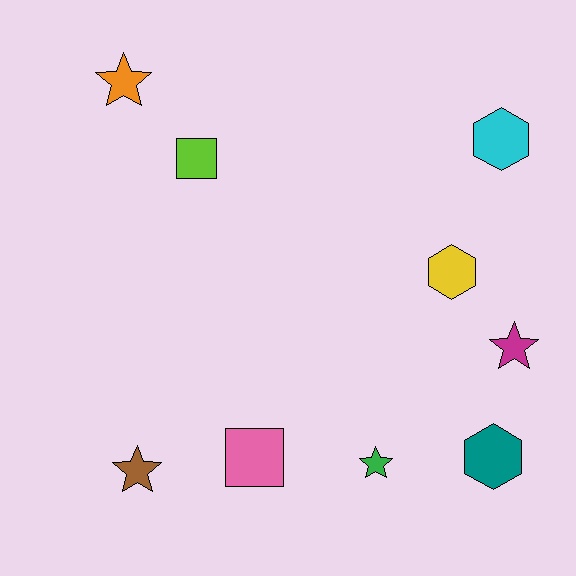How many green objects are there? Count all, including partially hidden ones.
There is 1 green object.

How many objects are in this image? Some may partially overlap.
There are 9 objects.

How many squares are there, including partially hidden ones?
There are 2 squares.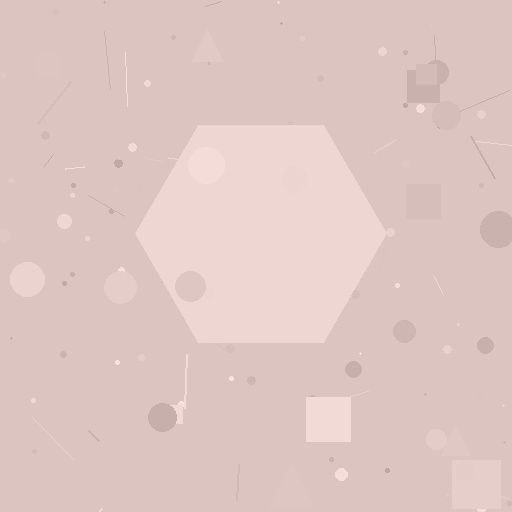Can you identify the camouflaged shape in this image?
The camouflaged shape is a hexagon.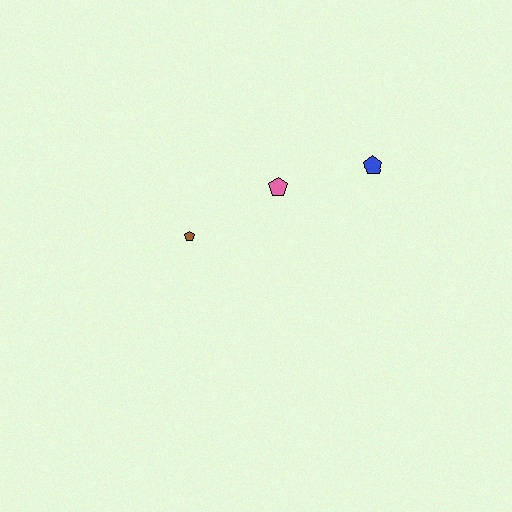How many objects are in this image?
There are 3 objects.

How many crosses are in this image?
There are no crosses.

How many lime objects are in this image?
There are no lime objects.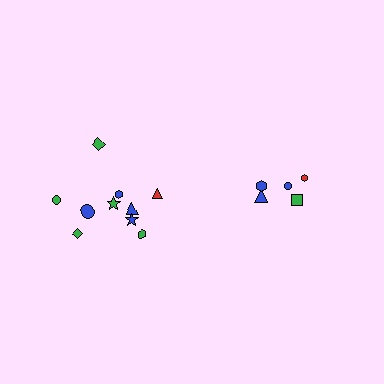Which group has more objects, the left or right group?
The left group.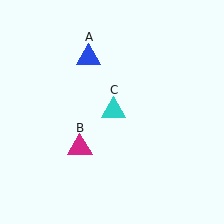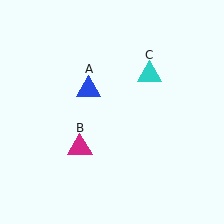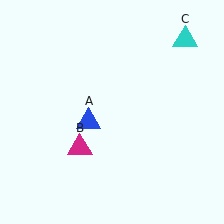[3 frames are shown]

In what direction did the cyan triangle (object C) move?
The cyan triangle (object C) moved up and to the right.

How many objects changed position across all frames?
2 objects changed position: blue triangle (object A), cyan triangle (object C).